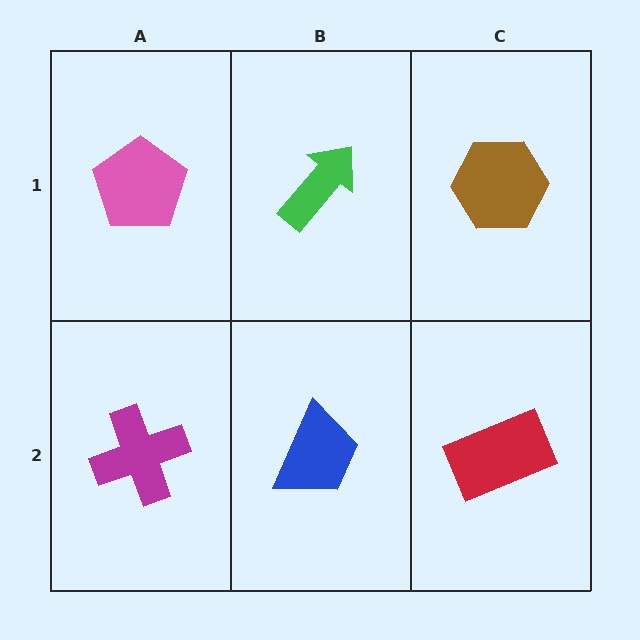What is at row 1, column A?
A pink pentagon.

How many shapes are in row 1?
3 shapes.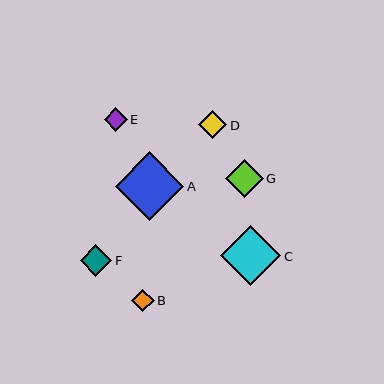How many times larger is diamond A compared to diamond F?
Diamond A is approximately 2.2 times the size of diamond F.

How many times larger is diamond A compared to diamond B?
Diamond A is approximately 3.1 times the size of diamond B.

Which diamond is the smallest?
Diamond B is the smallest with a size of approximately 22 pixels.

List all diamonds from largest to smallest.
From largest to smallest: A, C, G, F, D, E, B.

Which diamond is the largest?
Diamond A is the largest with a size of approximately 69 pixels.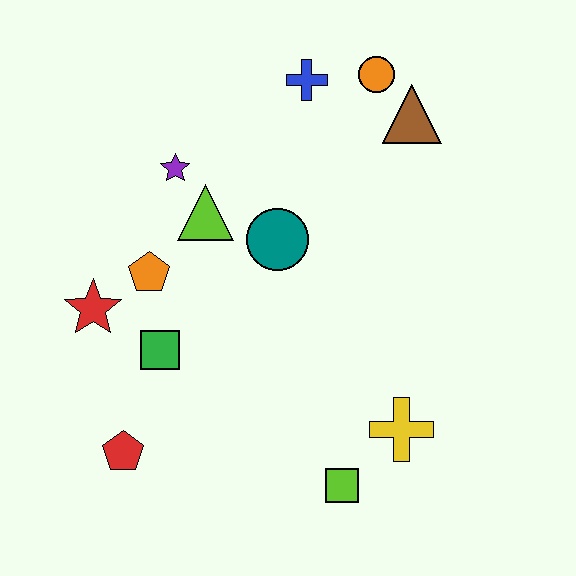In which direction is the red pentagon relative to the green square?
The red pentagon is below the green square.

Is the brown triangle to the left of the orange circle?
No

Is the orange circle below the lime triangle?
No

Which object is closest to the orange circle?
The brown triangle is closest to the orange circle.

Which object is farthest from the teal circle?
The red pentagon is farthest from the teal circle.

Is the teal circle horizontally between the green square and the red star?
No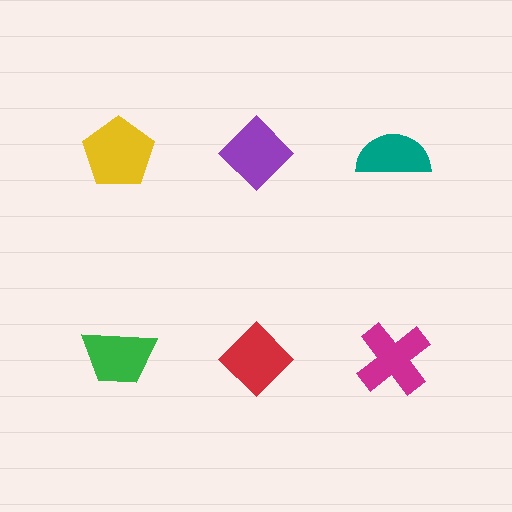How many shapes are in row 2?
3 shapes.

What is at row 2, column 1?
A green trapezoid.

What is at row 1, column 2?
A purple diamond.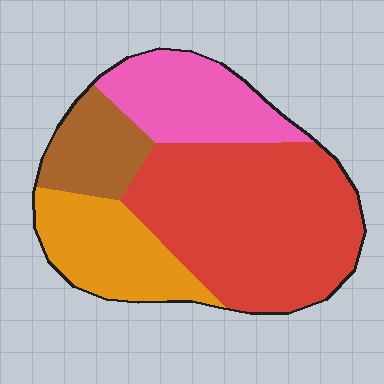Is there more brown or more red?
Red.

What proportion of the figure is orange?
Orange takes up about one fifth (1/5) of the figure.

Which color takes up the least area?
Brown, at roughly 15%.